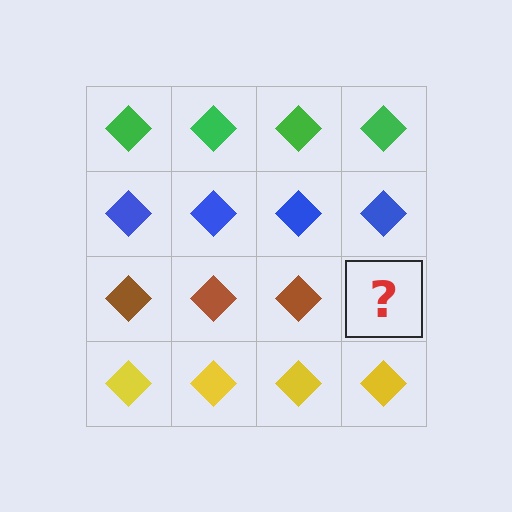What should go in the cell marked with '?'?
The missing cell should contain a brown diamond.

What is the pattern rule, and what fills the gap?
The rule is that each row has a consistent color. The gap should be filled with a brown diamond.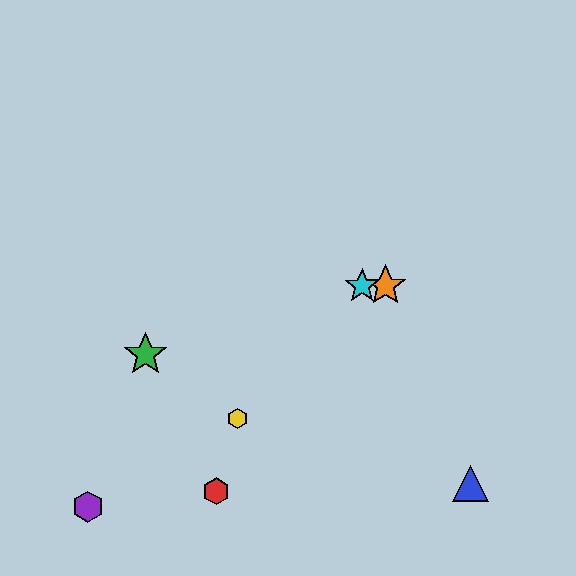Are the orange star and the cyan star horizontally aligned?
Yes, both are at y≈286.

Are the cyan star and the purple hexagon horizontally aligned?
No, the cyan star is at y≈286 and the purple hexagon is at y≈507.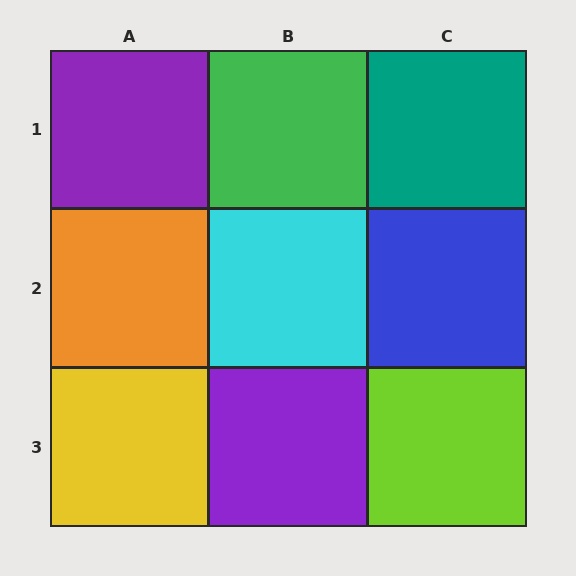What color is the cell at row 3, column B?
Purple.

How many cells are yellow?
1 cell is yellow.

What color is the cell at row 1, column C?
Teal.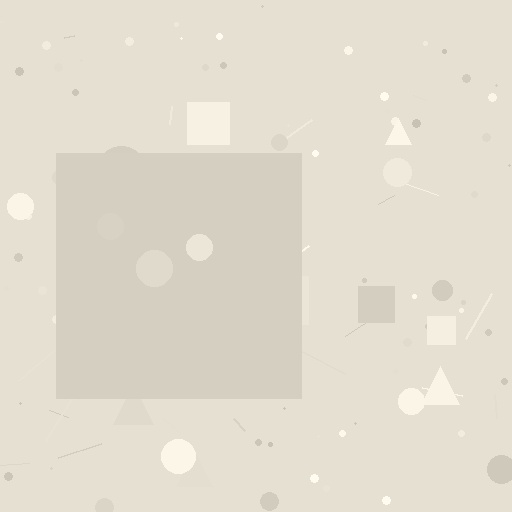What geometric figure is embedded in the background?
A square is embedded in the background.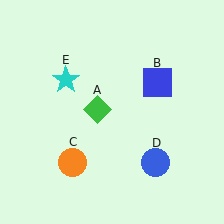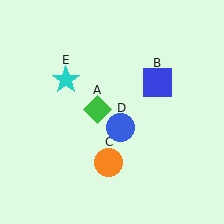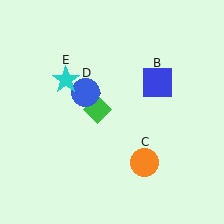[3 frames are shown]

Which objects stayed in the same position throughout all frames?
Green diamond (object A) and blue square (object B) and cyan star (object E) remained stationary.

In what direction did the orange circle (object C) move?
The orange circle (object C) moved right.